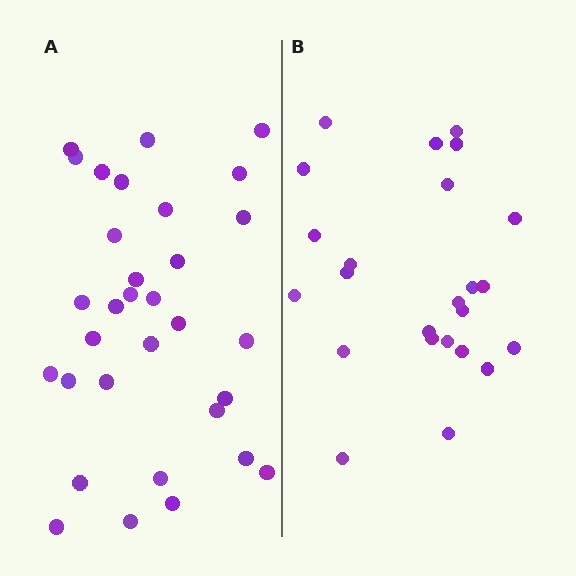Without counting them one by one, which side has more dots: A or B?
Region A (the left region) has more dots.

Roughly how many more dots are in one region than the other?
Region A has roughly 8 or so more dots than region B.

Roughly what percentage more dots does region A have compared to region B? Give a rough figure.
About 35% more.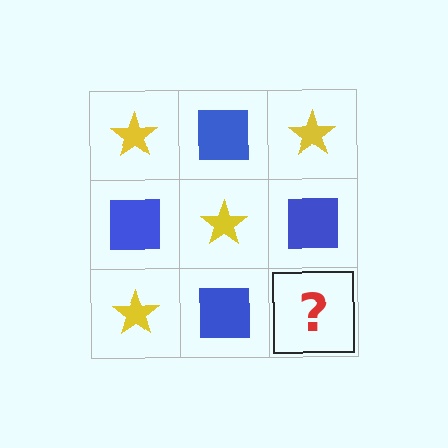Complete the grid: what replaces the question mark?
The question mark should be replaced with a yellow star.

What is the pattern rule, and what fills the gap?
The rule is that it alternates yellow star and blue square in a checkerboard pattern. The gap should be filled with a yellow star.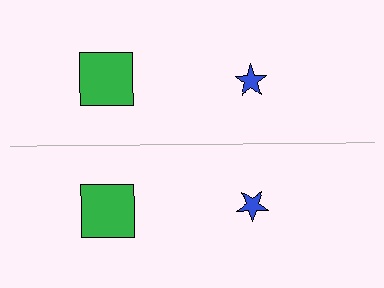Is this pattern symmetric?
Yes, this pattern has bilateral (reflection) symmetry.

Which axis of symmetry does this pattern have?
The pattern has a horizontal axis of symmetry running through the center of the image.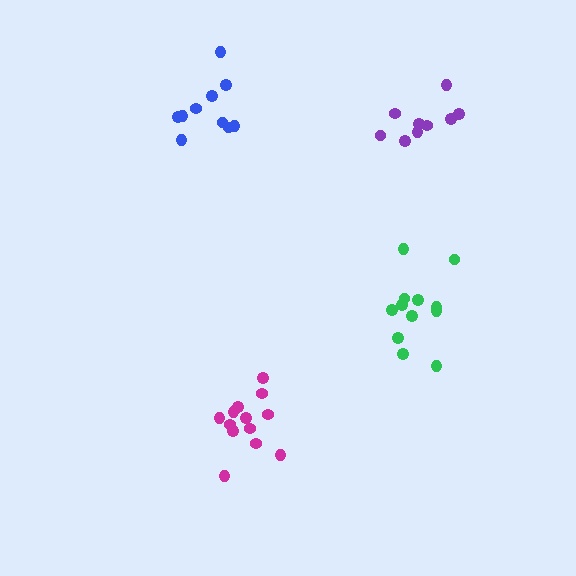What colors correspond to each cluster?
The clusters are colored: green, blue, magenta, purple.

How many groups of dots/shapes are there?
There are 4 groups.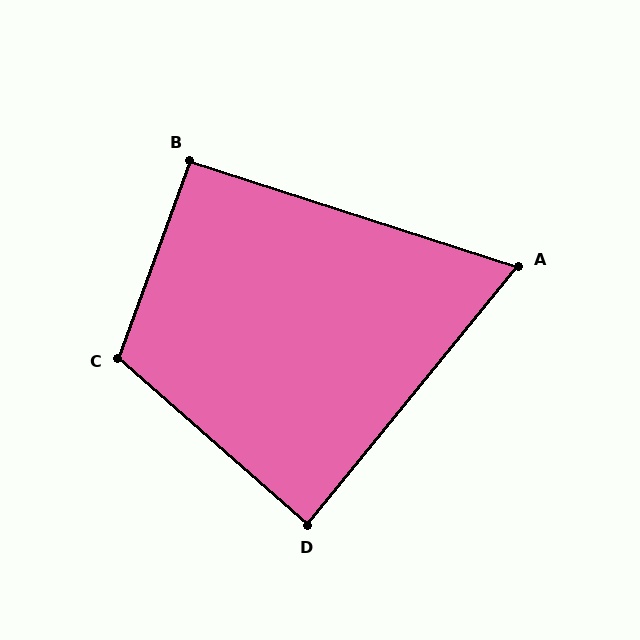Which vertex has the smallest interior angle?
A, at approximately 69 degrees.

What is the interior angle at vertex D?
Approximately 88 degrees (approximately right).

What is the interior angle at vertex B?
Approximately 92 degrees (approximately right).